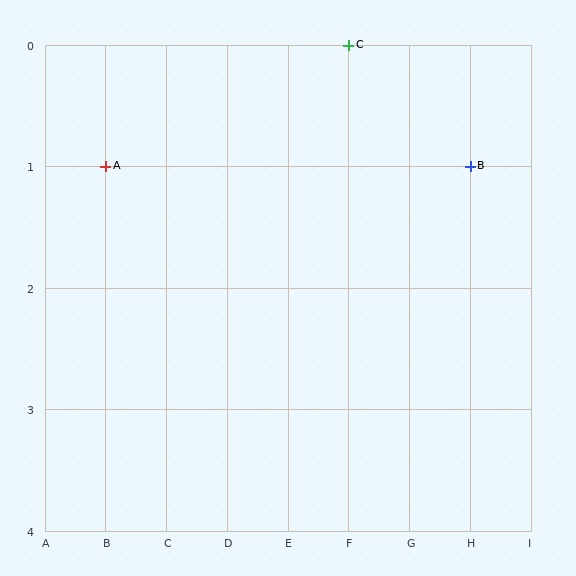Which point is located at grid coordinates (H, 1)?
Point B is at (H, 1).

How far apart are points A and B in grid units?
Points A and B are 6 columns apart.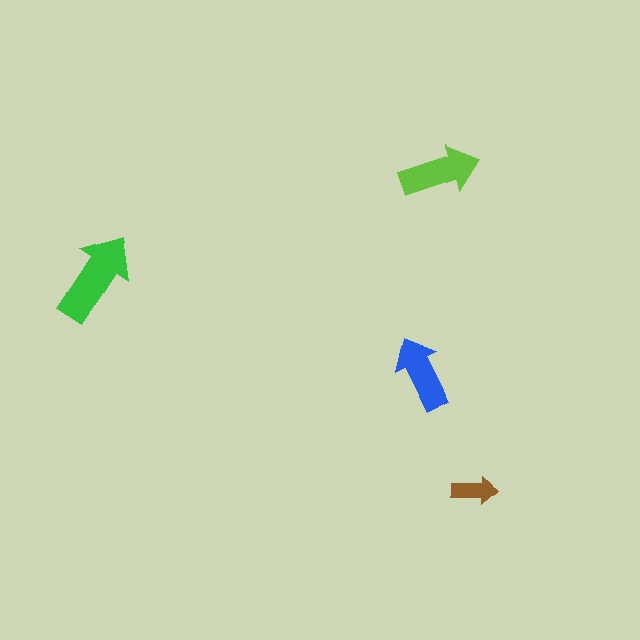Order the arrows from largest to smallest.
the green one, the lime one, the blue one, the brown one.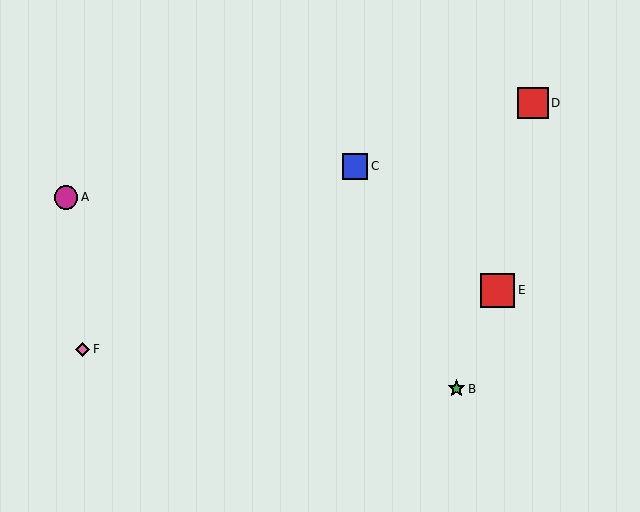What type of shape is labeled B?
Shape B is a green star.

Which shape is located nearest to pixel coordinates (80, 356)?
The pink diamond (labeled F) at (83, 349) is nearest to that location.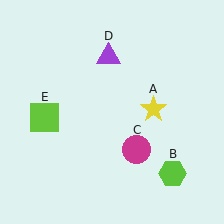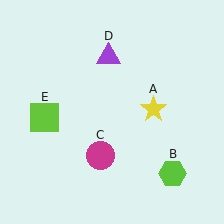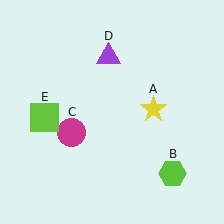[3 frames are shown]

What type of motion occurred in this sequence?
The magenta circle (object C) rotated clockwise around the center of the scene.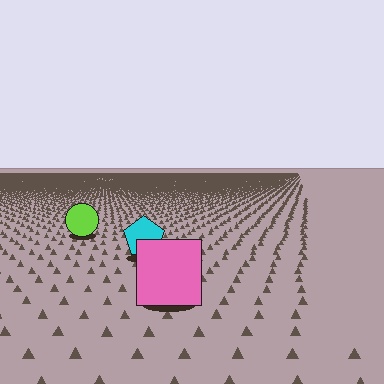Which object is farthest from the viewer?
The lime circle is farthest from the viewer. It appears smaller and the ground texture around it is denser.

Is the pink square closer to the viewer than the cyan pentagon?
Yes. The pink square is closer — you can tell from the texture gradient: the ground texture is coarser near it.